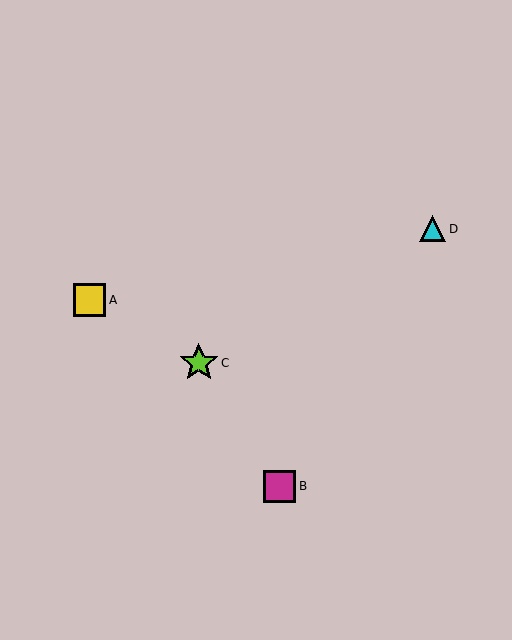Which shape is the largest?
The lime star (labeled C) is the largest.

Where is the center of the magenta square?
The center of the magenta square is at (280, 486).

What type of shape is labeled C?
Shape C is a lime star.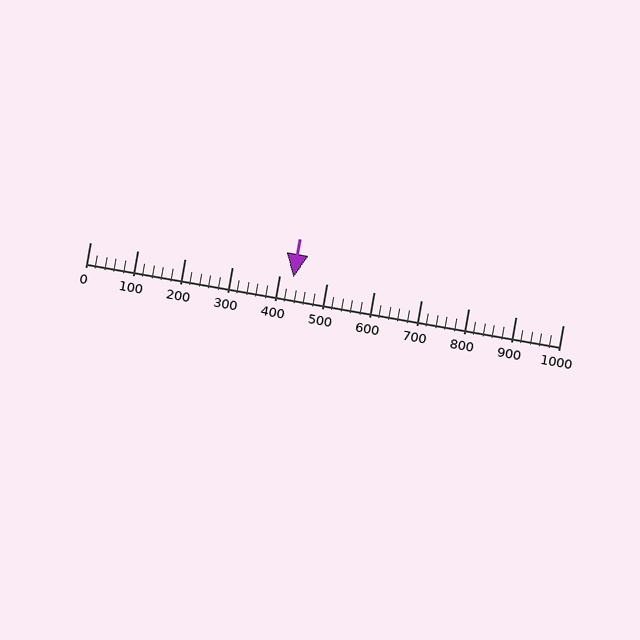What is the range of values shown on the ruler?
The ruler shows values from 0 to 1000.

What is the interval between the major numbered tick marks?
The major tick marks are spaced 100 units apart.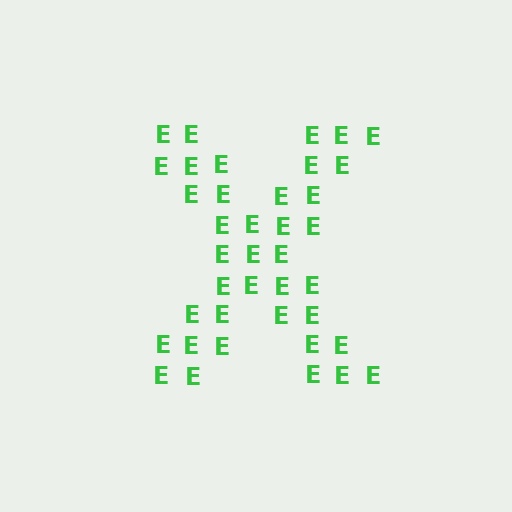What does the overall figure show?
The overall figure shows the letter X.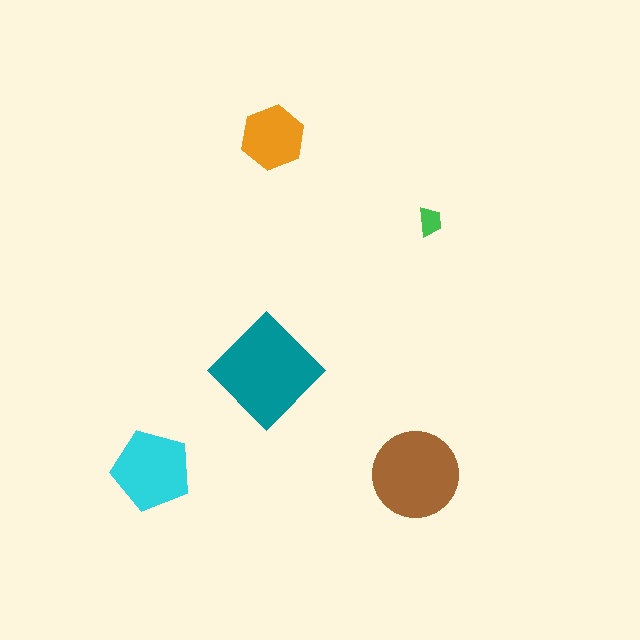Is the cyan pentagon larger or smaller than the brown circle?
Smaller.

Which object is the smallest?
The green trapezoid.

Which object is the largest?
The teal diamond.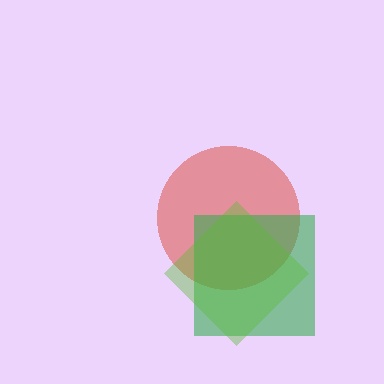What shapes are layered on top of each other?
The layered shapes are: a red circle, a green square, a lime diamond.